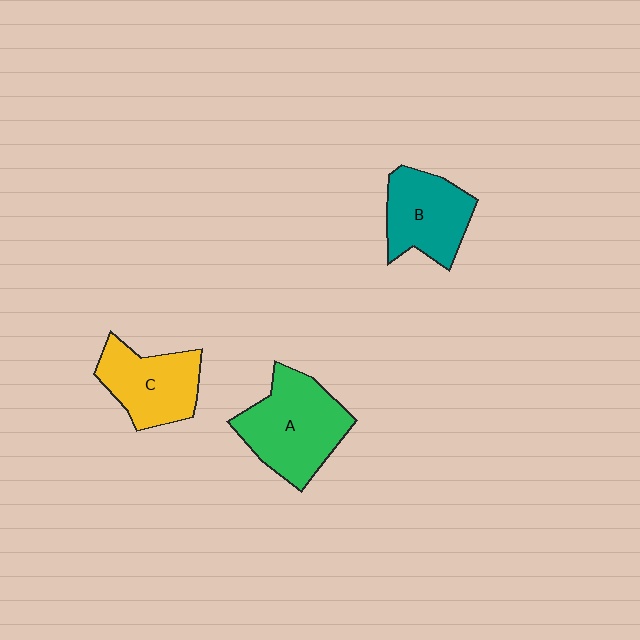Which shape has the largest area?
Shape A (green).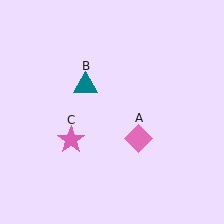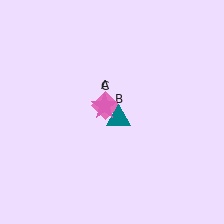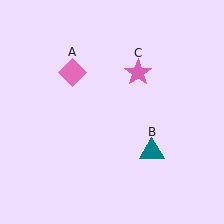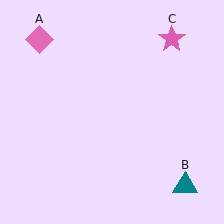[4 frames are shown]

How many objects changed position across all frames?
3 objects changed position: pink diamond (object A), teal triangle (object B), pink star (object C).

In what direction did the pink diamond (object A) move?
The pink diamond (object A) moved up and to the left.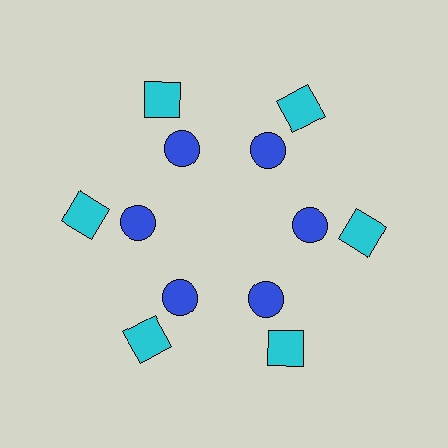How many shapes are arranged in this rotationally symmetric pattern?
There are 12 shapes, arranged in 6 groups of 2.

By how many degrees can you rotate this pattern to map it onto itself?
The pattern maps onto itself every 60 degrees of rotation.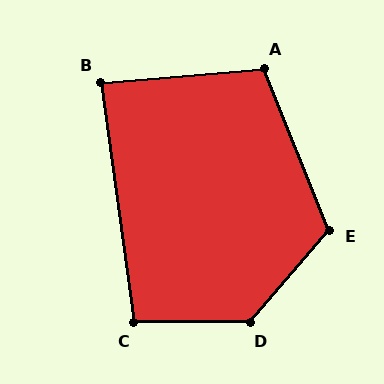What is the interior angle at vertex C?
Approximately 98 degrees (obtuse).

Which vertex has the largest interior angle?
D, at approximately 131 degrees.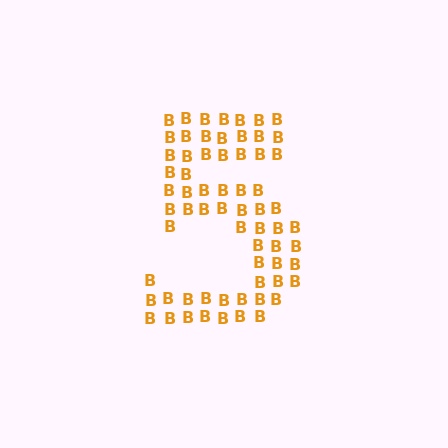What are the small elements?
The small elements are letter B's.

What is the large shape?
The large shape is the digit 5.